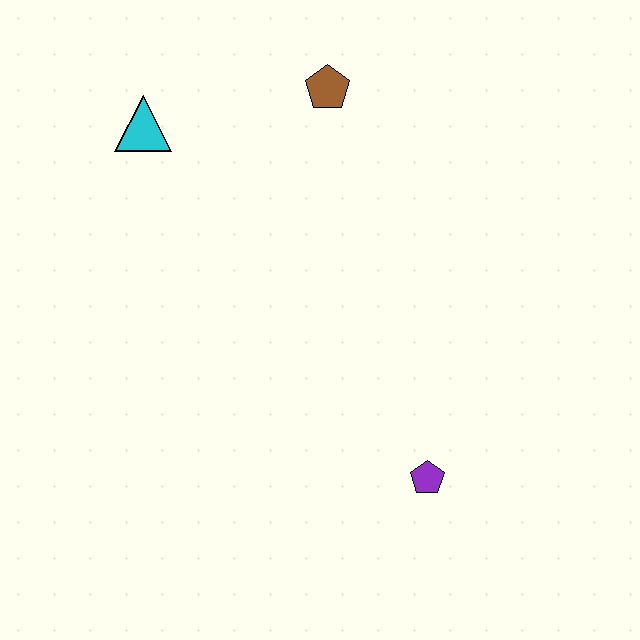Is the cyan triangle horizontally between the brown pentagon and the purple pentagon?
No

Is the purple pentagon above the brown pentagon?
No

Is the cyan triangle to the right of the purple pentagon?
No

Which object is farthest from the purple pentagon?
The cyan triangle is farthest from the purple pentagon.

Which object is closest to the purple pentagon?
The brown pentagon is closest to the purple pentagon.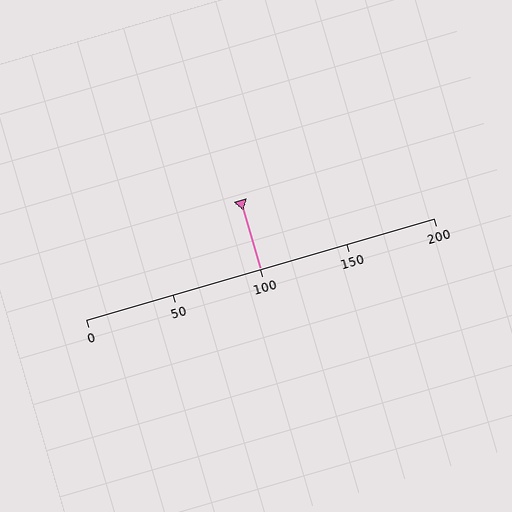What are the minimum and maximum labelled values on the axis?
The axis runs from 0 to 200.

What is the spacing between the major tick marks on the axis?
The major ticks are spaced 50 apart.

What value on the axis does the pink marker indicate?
The marker indicates approximately 100.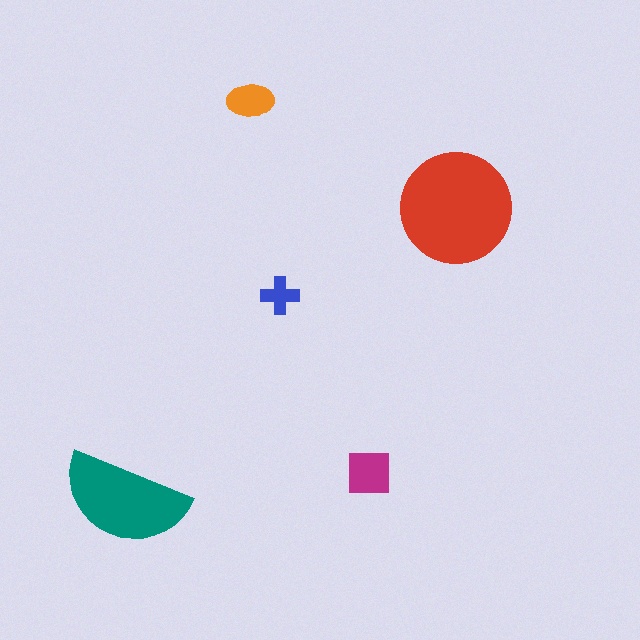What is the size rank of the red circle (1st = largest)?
1st.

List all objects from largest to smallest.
The red circle, the teal semicircle, the magenta square, the orange ellipse, the blue cross.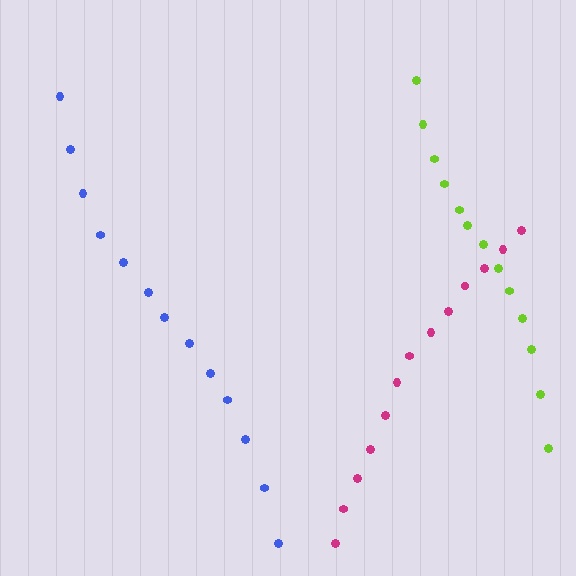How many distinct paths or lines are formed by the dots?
There are 3 distinct paths.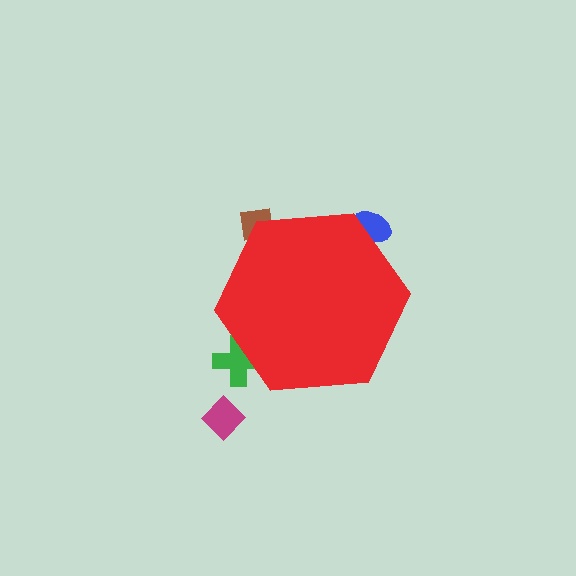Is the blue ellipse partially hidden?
Yes, the blue ellipse is partially hidden behind the red hexagon.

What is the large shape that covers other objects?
A red hexagon.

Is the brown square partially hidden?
Yes, the brown square is partially hidden behind the red hexagon.